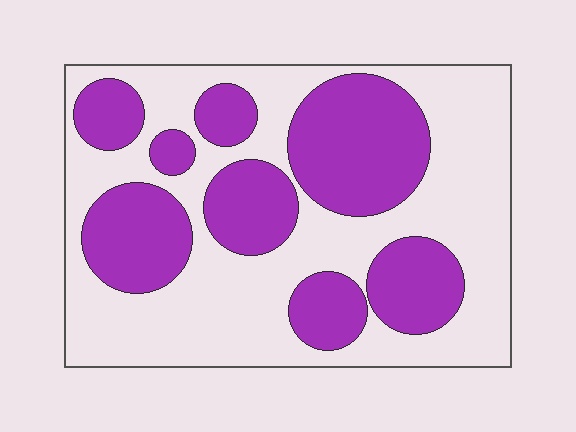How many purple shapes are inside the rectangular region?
8.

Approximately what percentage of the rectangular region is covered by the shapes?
Approximately 40%.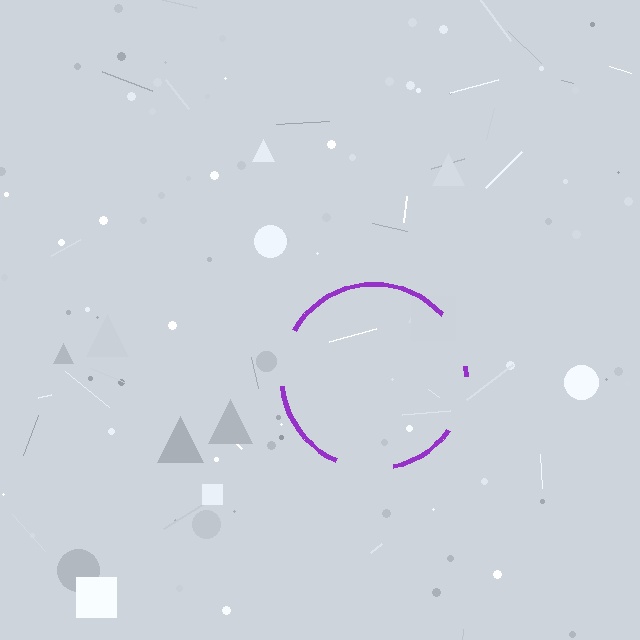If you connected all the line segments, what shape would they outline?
They would outline a circle.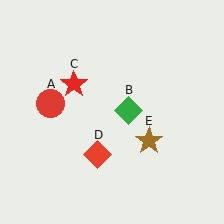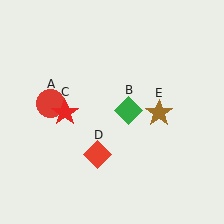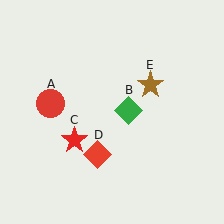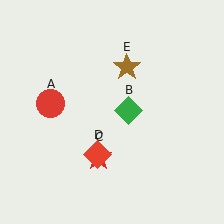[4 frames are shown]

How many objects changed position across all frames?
2 objects changed position: red star (object C), brown star (object E).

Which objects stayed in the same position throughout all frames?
Red circle (object A) and green diamond (object B) and red diamond (object D) remained stationary.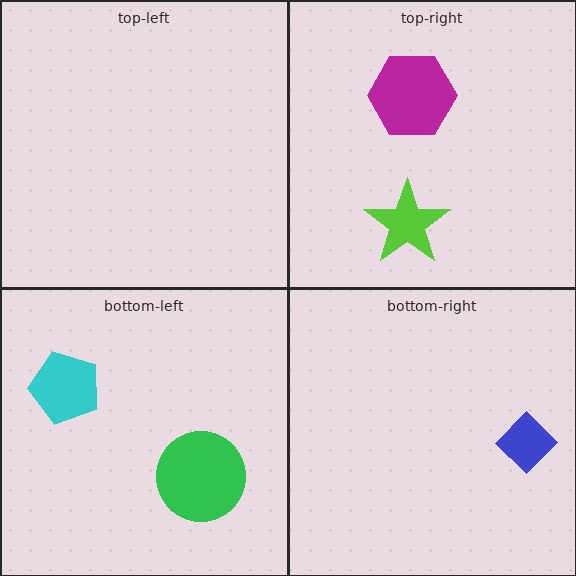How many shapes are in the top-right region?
2.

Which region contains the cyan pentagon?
The bottom-left region.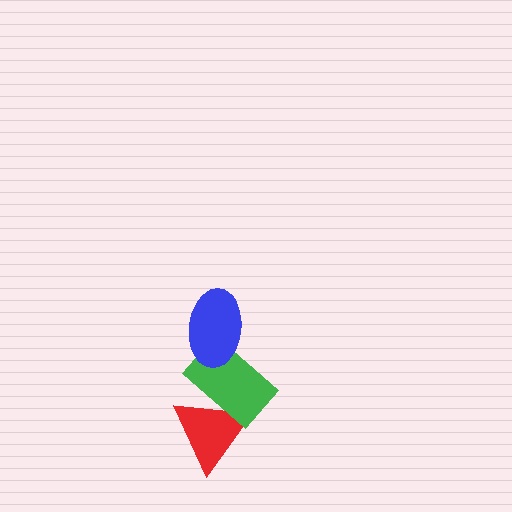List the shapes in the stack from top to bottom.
From top to bottom: the blue ellipse, the green rectangle, the red triangle.